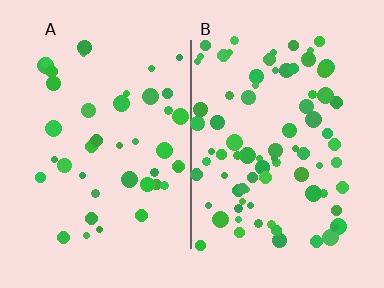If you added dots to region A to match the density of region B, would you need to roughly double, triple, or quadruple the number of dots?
Approximately double.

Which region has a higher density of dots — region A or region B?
B (the right).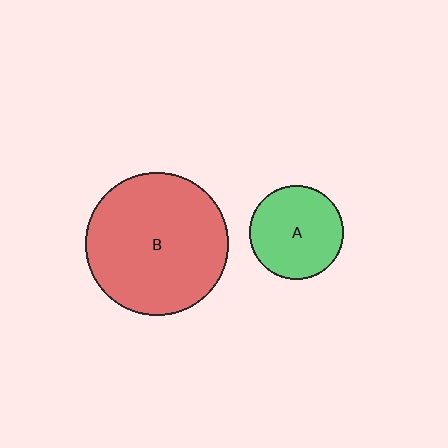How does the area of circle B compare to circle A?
Approximately 2.3 times.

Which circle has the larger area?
Circle B (red).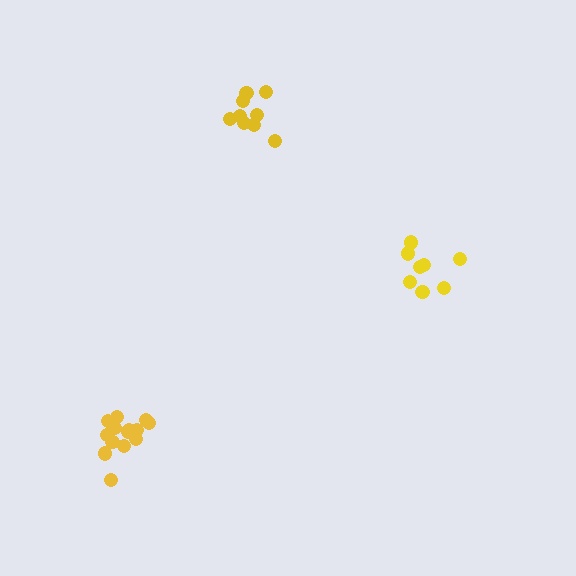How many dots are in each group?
Group 1: 8 dots, Group 2: 9 dots, Group 3: 14 dots (31 total).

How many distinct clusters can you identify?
There are 3 distinct clusters.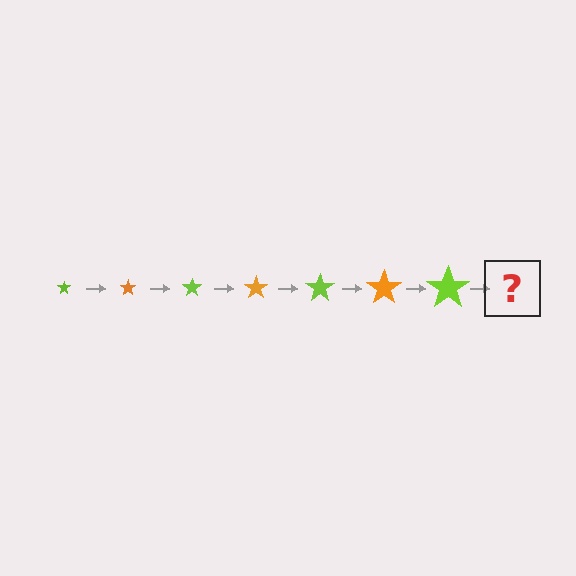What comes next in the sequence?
The next element should be an orange star, larger than the previous one.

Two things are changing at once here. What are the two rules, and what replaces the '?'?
The two rules are that the star grows larger each step and the color cycles through lime and orange. The '?' should be an orange star, larger than the previous one.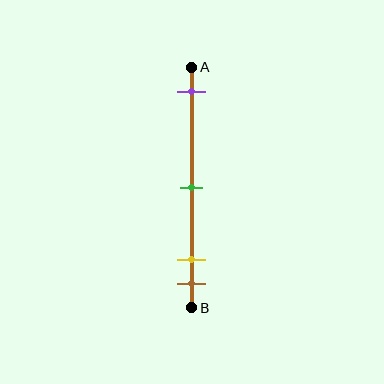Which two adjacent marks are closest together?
The yellow and brown marks are the closest adjacent pair.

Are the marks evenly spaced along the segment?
No, the marks are not evenly spaced.